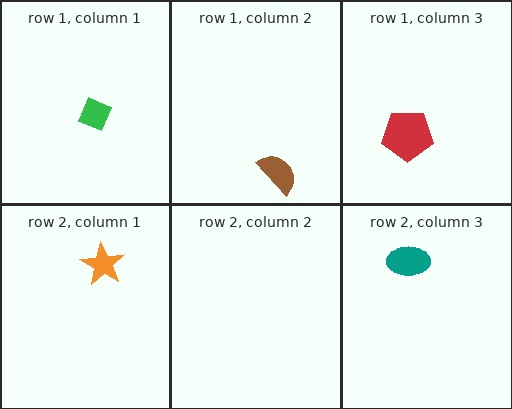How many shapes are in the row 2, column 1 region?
1.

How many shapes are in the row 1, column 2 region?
1.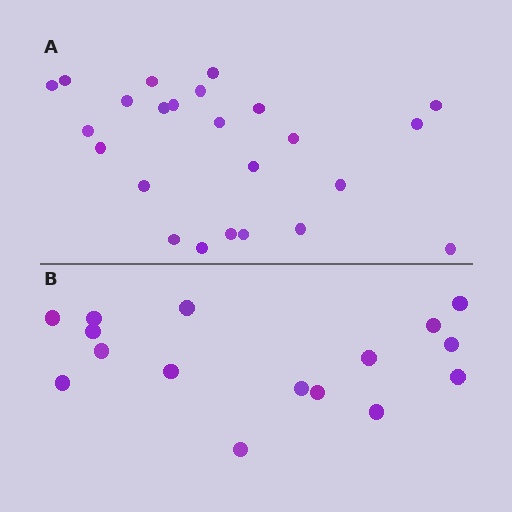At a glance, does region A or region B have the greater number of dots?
Region A (the top region) has more dots.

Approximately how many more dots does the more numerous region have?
Region A has roughly 8 or so more dots than region B.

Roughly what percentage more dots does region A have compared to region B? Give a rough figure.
About 50% more.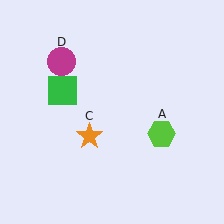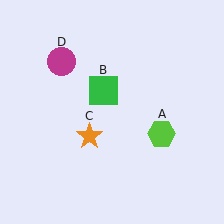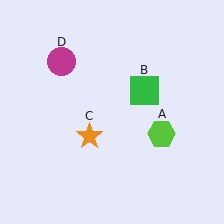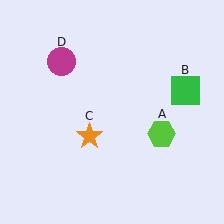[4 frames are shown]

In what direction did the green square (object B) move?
The green square (object B) moved right.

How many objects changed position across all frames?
1 object changed position: green square (object B).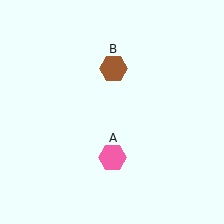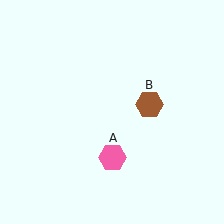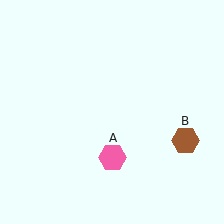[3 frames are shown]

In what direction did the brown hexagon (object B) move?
The brown hexagon (object B) moved down and to the right.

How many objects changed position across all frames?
1 object changed position: brown hexagon (object B).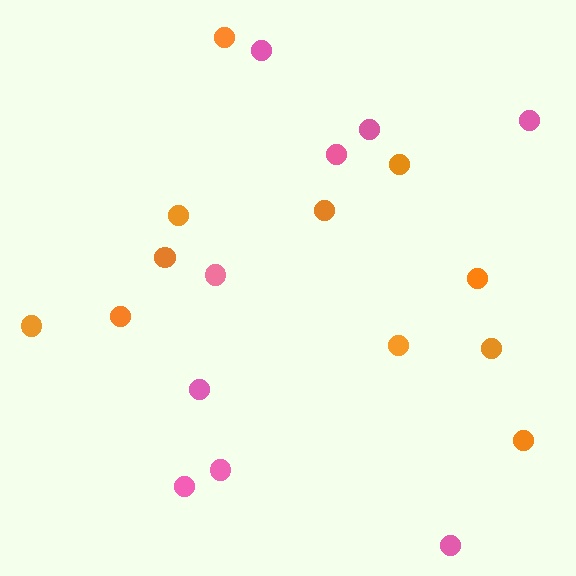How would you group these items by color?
There are 2 groups: one group of orange circles (11) and one group of pink circles (9).